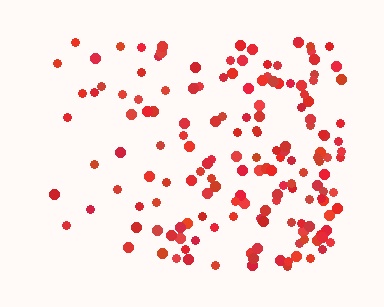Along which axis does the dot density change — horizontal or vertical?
Horizontal.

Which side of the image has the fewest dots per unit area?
The left.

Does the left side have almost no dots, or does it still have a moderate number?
Still a moderate number, just noticeably fewer than the right.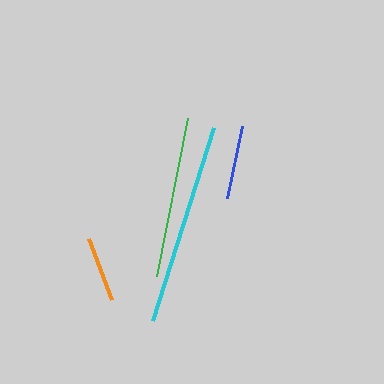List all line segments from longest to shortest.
From longest to shortest: cyan, green, blue, orange.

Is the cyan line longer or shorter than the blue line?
The cyan line is longer than the blue line.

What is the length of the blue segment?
The blue segment is approximately 74 pixels long.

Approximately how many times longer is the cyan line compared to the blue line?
The cyan line is approximately 2.7 times the length of the blue line.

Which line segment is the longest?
The cyan line is the longest at approximately 203 pixels.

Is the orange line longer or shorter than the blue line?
The blue line is longer than the orange line.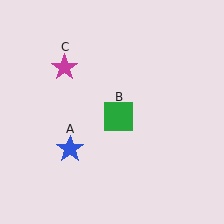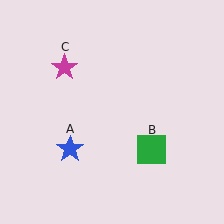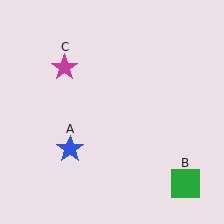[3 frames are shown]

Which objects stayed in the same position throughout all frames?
Blue star (object A) and magenta star (object C) remained stationary.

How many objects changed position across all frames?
1 object changed position: green square (object B).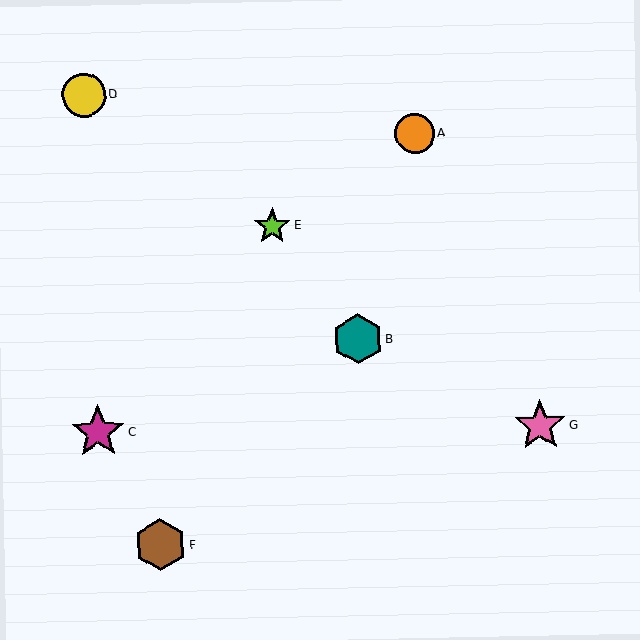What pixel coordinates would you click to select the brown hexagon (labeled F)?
Click at (160, 545) to select the brown hexagon F.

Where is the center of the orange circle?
The center of the orange circle is at (415, 133).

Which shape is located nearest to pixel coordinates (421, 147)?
The orange circle (labeled A) at (415, 133) is nearest to that location.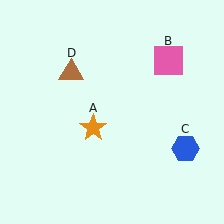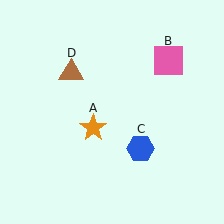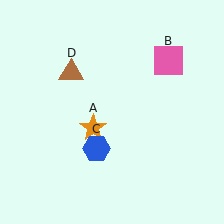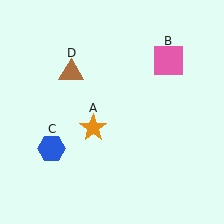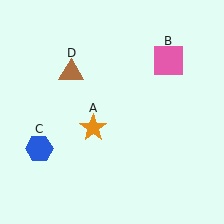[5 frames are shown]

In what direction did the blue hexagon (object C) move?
The blue hexagon (object C) moved left.